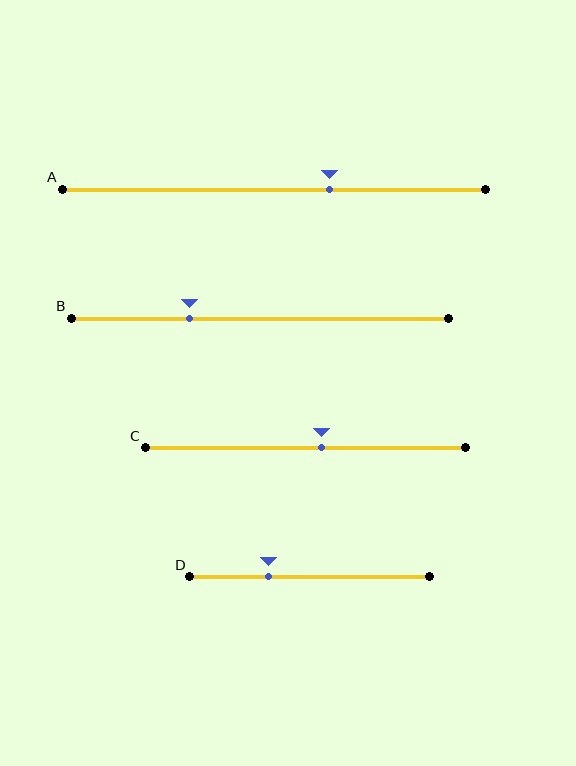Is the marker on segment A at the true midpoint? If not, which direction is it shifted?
No, the marker on segment A is shifted to the right by about 13% of the segment length.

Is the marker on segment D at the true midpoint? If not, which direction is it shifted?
No, the marker on segment D is shifted to the left by about 17% of the segment length.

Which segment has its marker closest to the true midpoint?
Segment C has its marker closest to the true midpoint.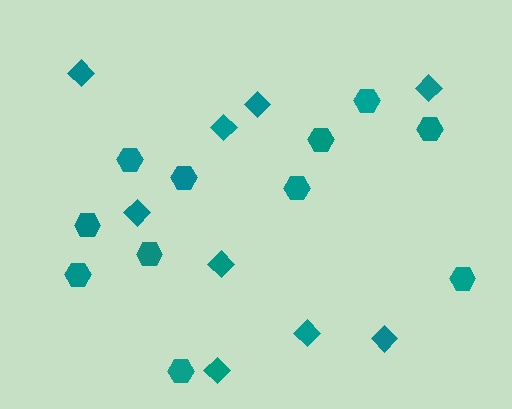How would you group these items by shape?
There are 2 groups: one group of hexagons (11) and one group of diamonds (9).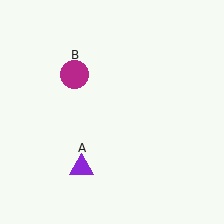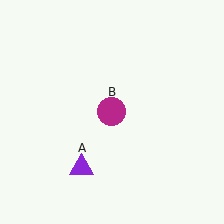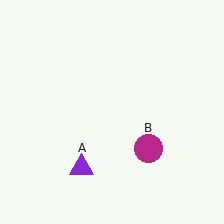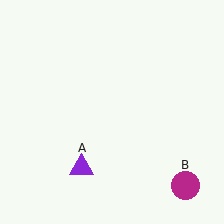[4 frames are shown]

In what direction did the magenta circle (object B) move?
The magenta circle (object B) moved down and to the right.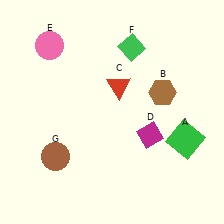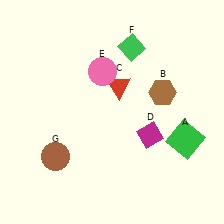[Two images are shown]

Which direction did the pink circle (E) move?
The pink circle (E) moved right.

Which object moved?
The pink circle (E) moved right.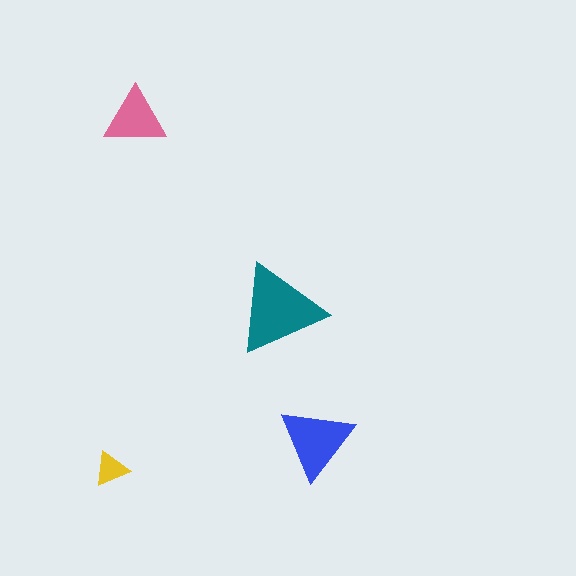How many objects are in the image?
There are 4 objects in the image.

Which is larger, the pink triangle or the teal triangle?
The teal one.